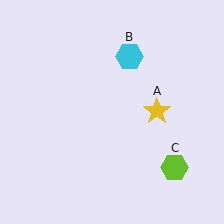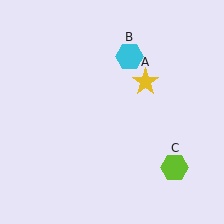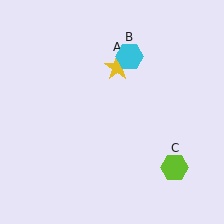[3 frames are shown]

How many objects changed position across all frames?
1 object changed position: yellow star (object A).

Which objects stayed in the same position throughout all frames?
Cyan hexagon (object B) and lime hexagon (object C) remained stationary.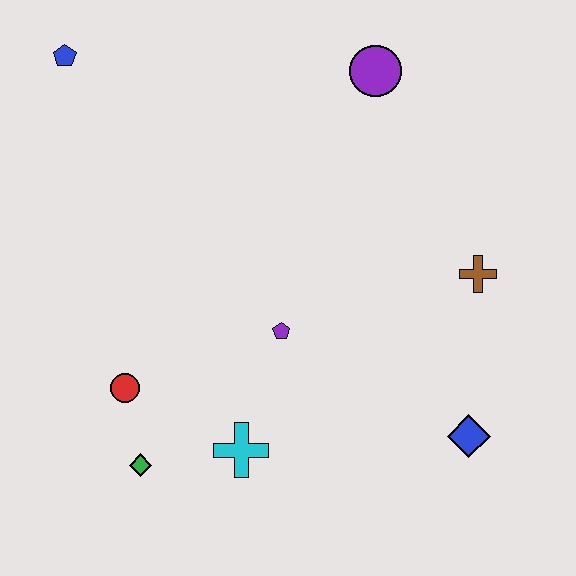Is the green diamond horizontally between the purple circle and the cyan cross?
No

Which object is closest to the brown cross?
The blue diamond is closest to the brown cross.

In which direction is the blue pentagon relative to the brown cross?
The blue pentagon is to the left of the brown cross.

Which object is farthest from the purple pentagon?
The blue pentagon is farthest from the purple pentagon.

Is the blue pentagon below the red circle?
No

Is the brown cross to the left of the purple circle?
No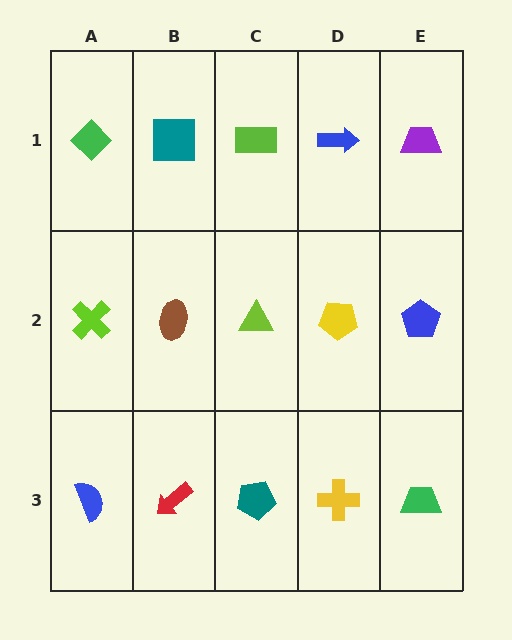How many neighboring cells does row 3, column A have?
2.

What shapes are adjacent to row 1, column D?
A yellow pentagon (row 2, column D), a lime rectangle (row 1, column C), a purple trapezoid (row 1, column E).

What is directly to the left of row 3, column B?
A blue semicircle.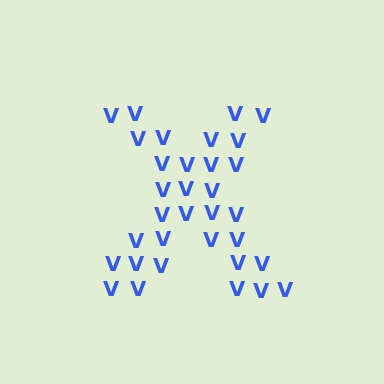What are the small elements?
The small elements are letter V's.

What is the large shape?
The large shape is the letter X.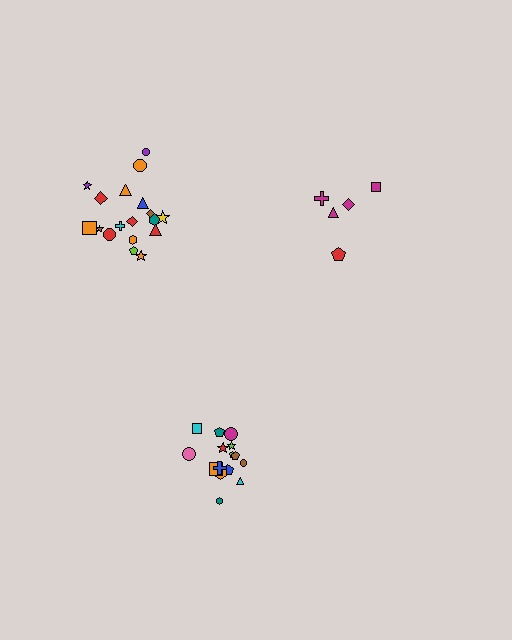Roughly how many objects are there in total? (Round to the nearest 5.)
Roughly 40 objects in total.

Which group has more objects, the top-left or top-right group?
The top-left group.